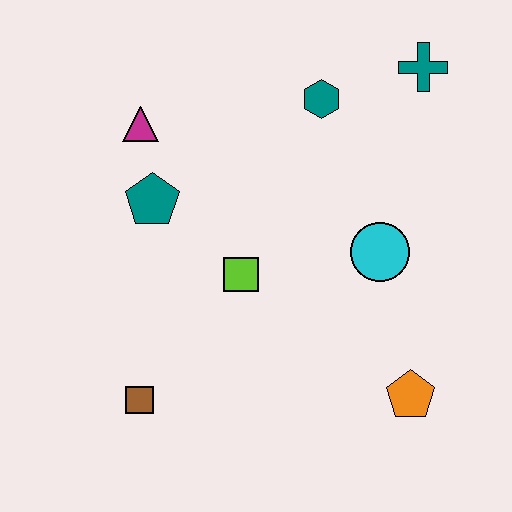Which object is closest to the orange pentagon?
The cyan circle is closest to the orange pentagon.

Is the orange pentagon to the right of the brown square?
Yes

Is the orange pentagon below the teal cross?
Yes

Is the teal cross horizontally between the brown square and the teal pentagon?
No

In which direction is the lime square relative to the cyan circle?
The lime square is to the left of the cyan circle.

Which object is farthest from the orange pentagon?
The magenta triangle is farthest from the orange pentagon.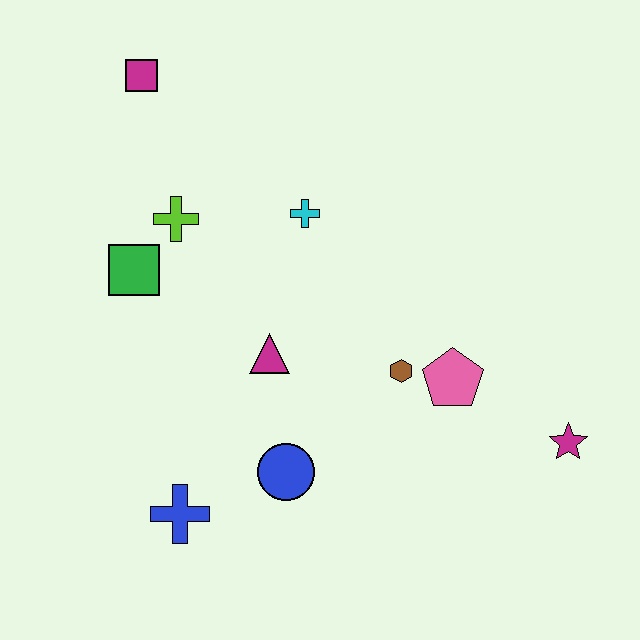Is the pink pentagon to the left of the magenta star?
Yes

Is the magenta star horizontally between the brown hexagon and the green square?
No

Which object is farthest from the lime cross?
The magenta star is farthest from the lime cross.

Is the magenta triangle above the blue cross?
Yes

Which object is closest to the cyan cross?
The lime cross is closest to the cyan cross.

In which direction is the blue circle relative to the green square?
The blue circle is below the green square.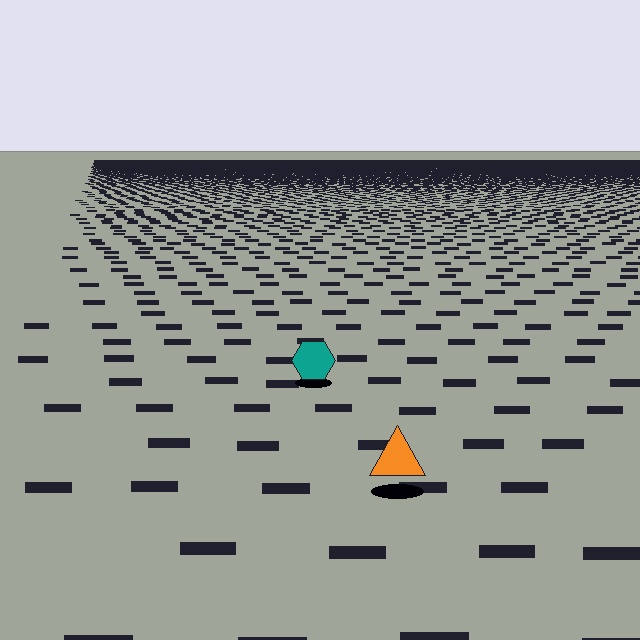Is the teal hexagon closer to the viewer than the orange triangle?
No. The orange triangle is closer — you can tell from the texture gradient: the ground texture is coarser near it.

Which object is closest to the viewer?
The orange triangle is closest. The texture marks near it are larger and more spread out.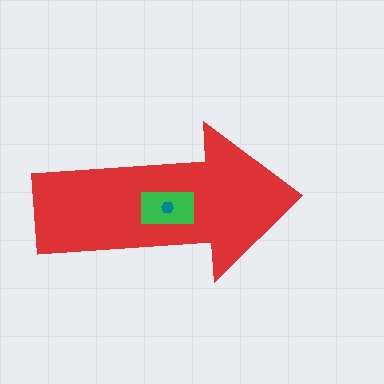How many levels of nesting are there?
3.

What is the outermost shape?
The red arrow.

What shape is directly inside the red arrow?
The green rectangle.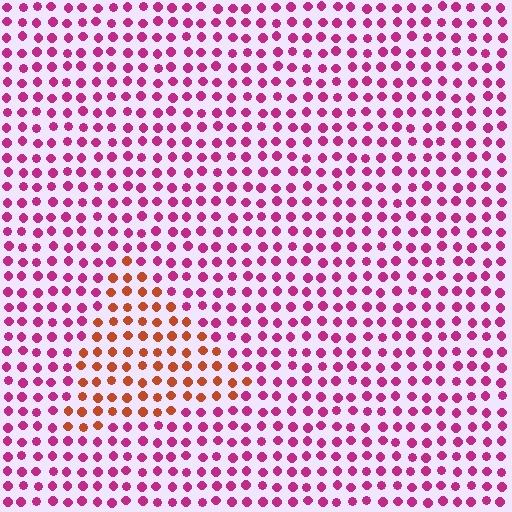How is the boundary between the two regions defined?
The boundary is defined purely by a slight shift in hue (about 51 degrees). Spacing, size, and orientation are identical on both sides.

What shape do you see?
I see a triangle.